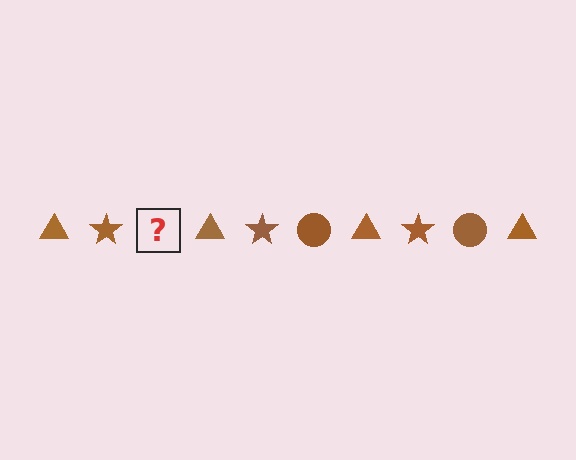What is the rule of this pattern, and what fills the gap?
The rule is that the pattern cycles through triangle, star, circle shapes in brown. The gap should be filled with a brown circle.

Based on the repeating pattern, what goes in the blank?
The blank should be a brown circle.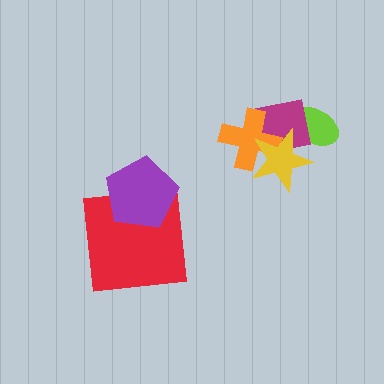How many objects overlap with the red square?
1 object overlaps with the red square.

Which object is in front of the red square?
The purple pentagon is in front of the red square.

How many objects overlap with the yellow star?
3 objects overlap with the yellow star.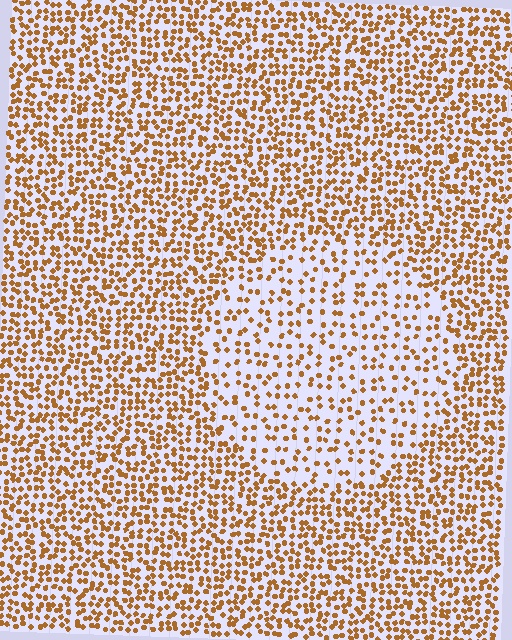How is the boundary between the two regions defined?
The boundary is defined by a change in element density (approximately 1.9x ratio). All elements are the same color, size, and shape.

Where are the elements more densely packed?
The elements are more densely packed outside the circle boundary.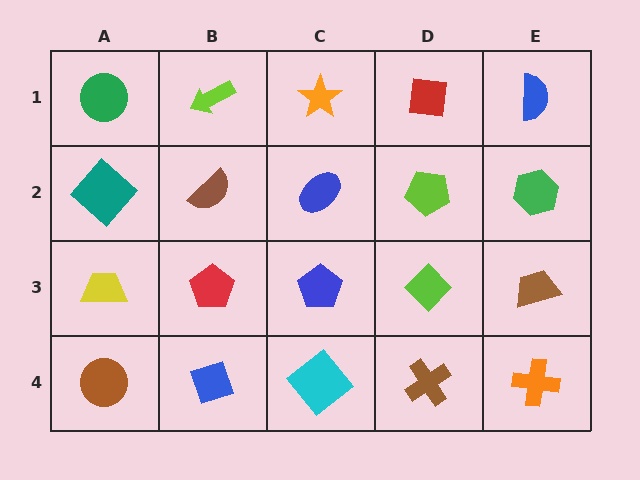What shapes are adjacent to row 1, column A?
A teal diamond (row 2, column A), a lime arrow (row 1, column B).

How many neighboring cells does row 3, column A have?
3.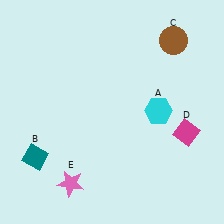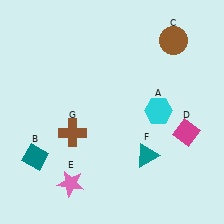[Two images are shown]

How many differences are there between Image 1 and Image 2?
There are 2 differences between the two images.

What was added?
A teal triangle (F), a brown cross (G) were added in Image 2.